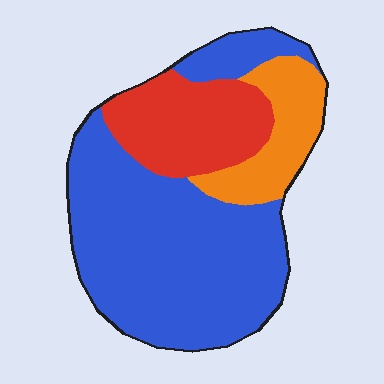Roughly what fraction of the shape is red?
Red takes up about one fifth (1/5) of the shape.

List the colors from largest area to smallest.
From largest to smallest: blue, red, orange.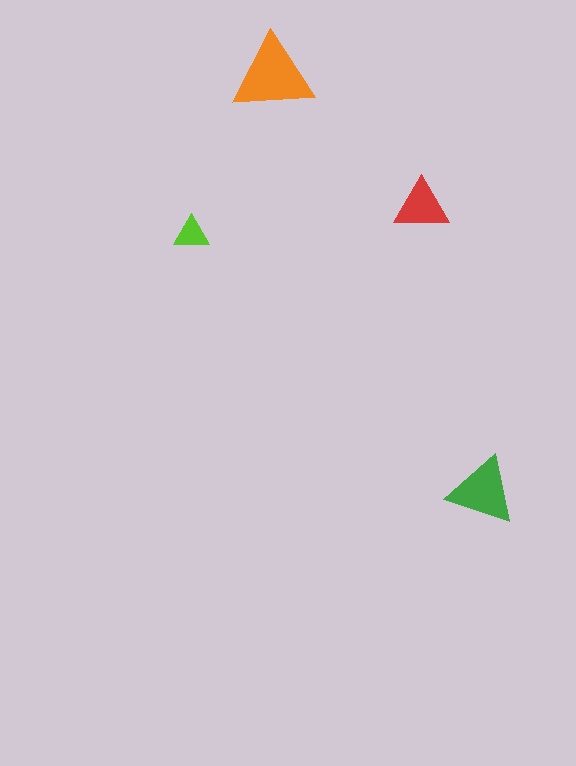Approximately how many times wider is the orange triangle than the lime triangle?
About 2.5 times wider.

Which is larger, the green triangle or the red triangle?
The green one.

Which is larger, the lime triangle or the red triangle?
The red one.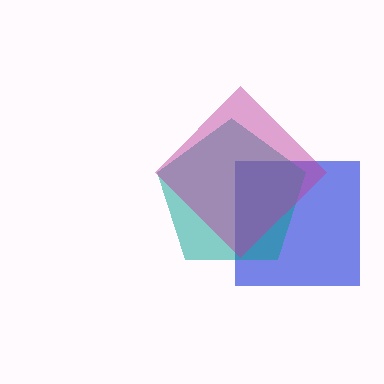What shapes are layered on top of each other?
The layered shapes are: a blue square, a teal pentagon, a magenta diamond.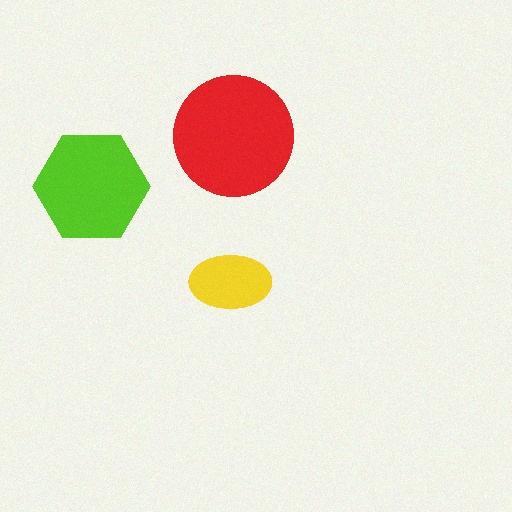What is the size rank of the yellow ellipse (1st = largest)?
3rd.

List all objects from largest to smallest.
The red circle, the lime hexagon, the yellow ellipse.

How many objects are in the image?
There are 3 objects in the image.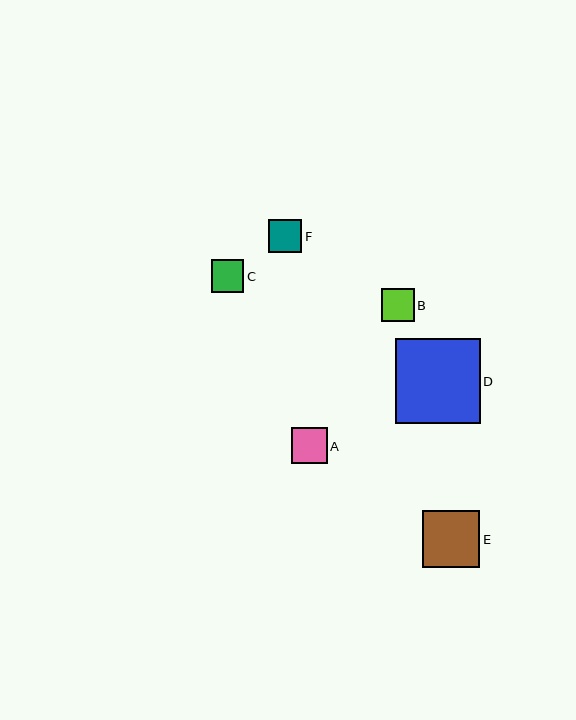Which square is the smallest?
Square B is the smallest with a size of approximately 32 pixels.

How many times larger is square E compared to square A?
Square E is approximately 1.6 times the size of square A.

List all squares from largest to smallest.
From largest to smallest: D, E, A, F, C, B.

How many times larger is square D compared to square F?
Square D is approximately 2.5 times the size of square F.